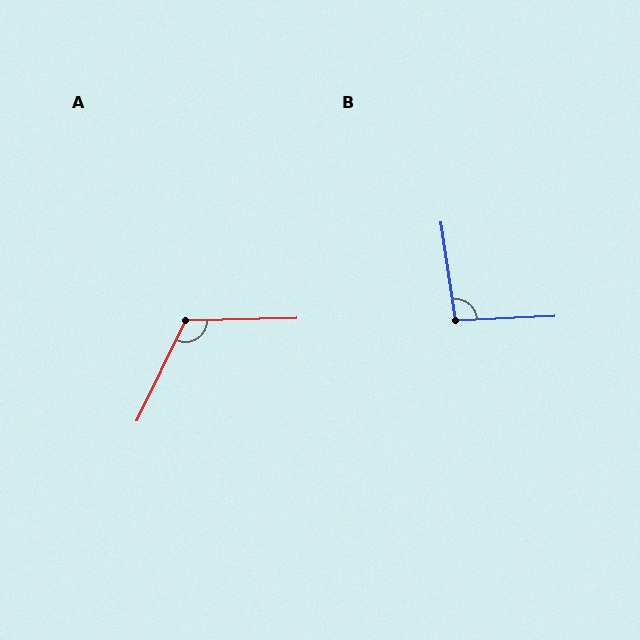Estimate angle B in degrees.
Approximately 96 degrees.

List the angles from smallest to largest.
B (96°), A (117°).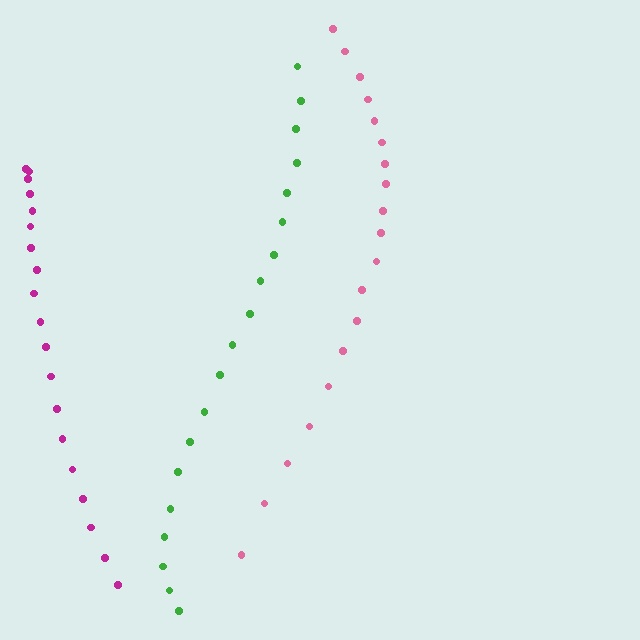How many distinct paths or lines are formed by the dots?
There are 3 distinct paths.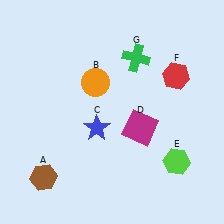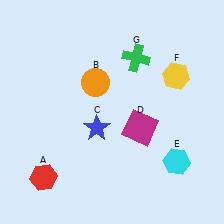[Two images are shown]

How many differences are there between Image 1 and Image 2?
There are 3 differences between the two images.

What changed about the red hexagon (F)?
In Image 1, F is red. In Image 2, it changed to yellow.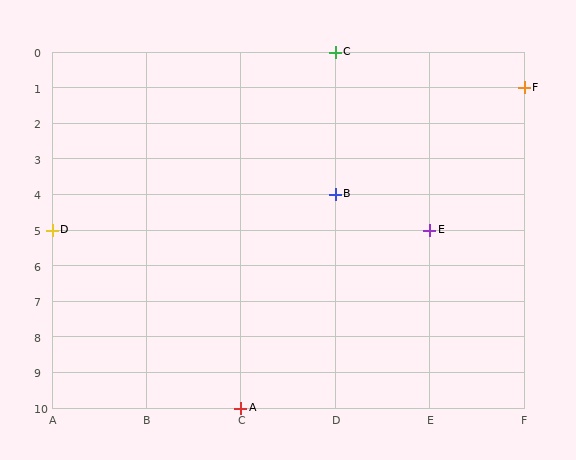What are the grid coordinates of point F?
Point F is at grid coordinates (F, 1).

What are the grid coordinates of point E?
Point E is at grid coordinates (E, 5).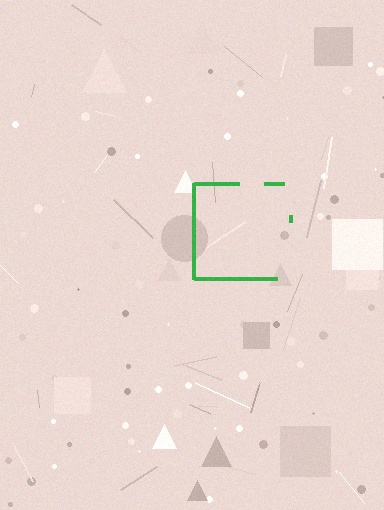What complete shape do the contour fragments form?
The contour fragments form a square.